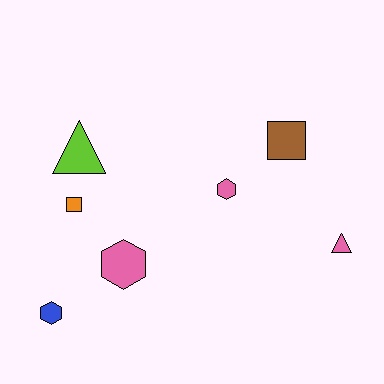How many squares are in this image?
There are 2 squares.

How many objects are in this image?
There are 7 objects.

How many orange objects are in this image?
There is 1 orange object.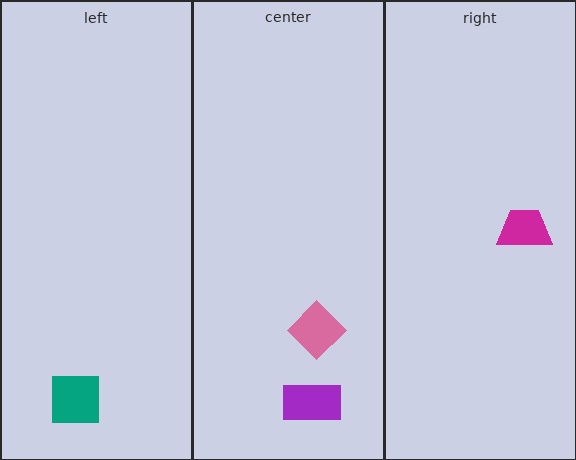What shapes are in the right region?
The magenta trapezoid.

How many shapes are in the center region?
2.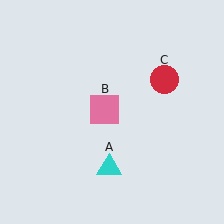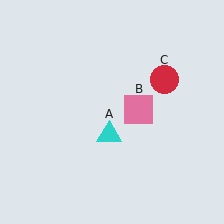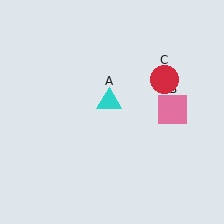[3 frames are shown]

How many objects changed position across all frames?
2 objects changed position: cyan triangle (object A), pink square (object B).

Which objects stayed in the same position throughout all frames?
Red circle (object C) remained stationary.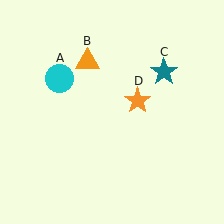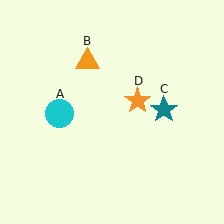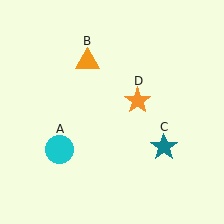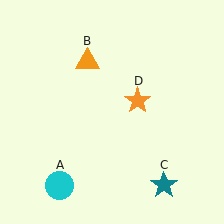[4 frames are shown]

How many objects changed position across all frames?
2 objects changed position: cyan circle (object A), teal star (object C).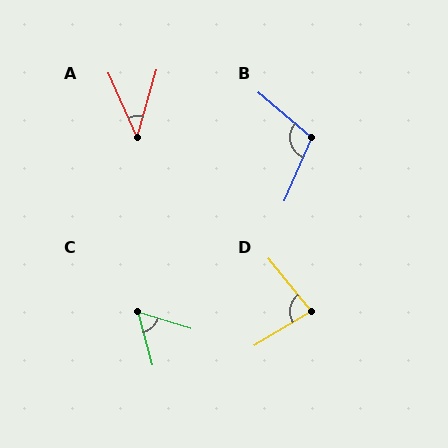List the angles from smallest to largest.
A (40°), C (58°), D (82°), B (107°).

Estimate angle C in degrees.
Approximately 58 degrees.